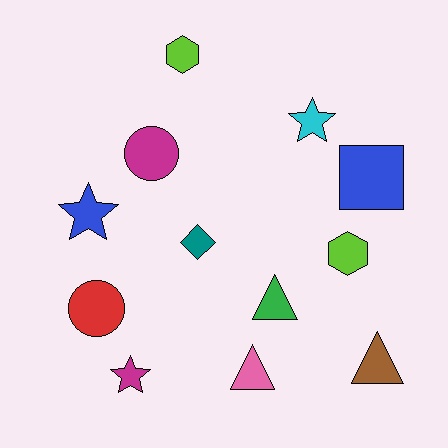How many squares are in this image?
There is 1 square.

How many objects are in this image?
There are 12 objects.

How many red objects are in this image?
There is 1 red object.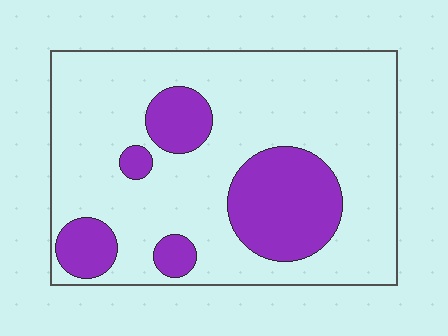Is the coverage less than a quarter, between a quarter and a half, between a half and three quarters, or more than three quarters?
Less than a quarter.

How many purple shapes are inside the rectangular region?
5.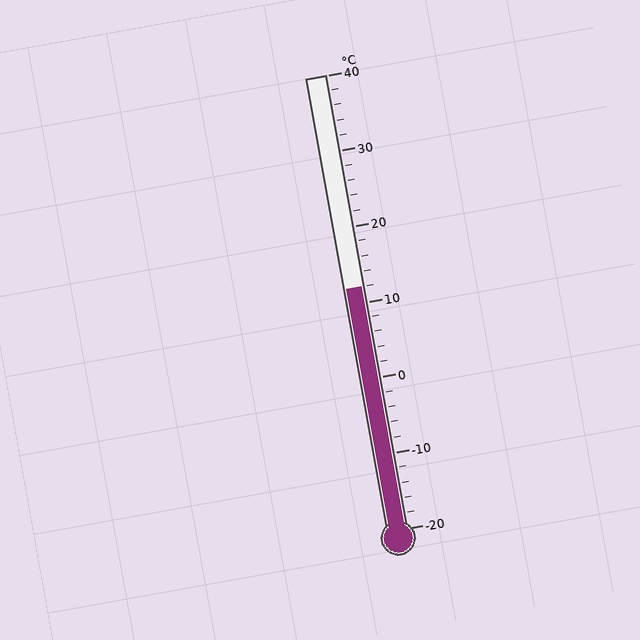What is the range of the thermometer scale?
The thermometer scale ranges from -20°C to 40°C.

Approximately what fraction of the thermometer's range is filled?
The thermometer is filled to approximately 55% of its range.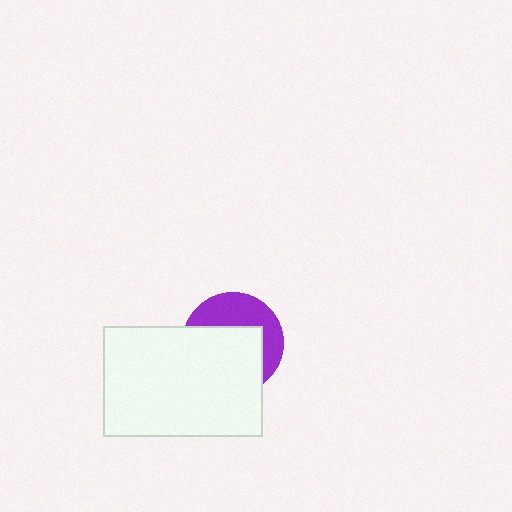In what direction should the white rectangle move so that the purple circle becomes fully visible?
The white rectangle should move toward the lower-left. That is the shortest direction to clear the overlap and leave the purple circle fully visible.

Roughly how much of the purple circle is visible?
A small part of it is visible (roughly 40%).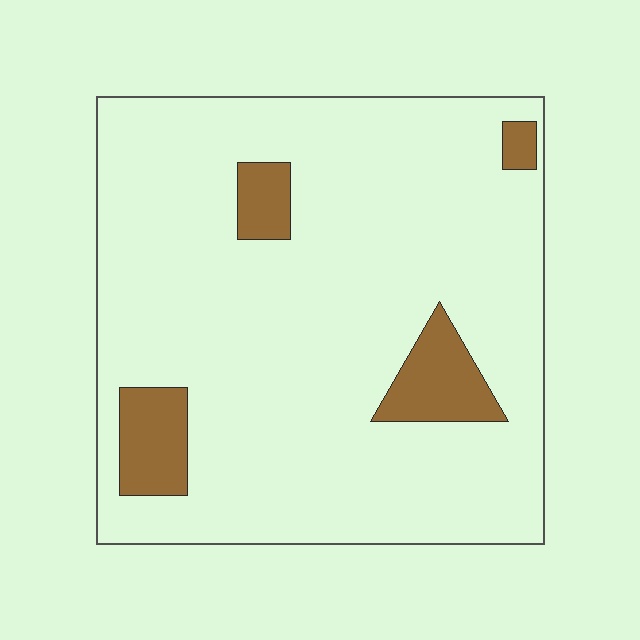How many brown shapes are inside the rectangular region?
4.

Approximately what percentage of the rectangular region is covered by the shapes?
Approximately 10%.